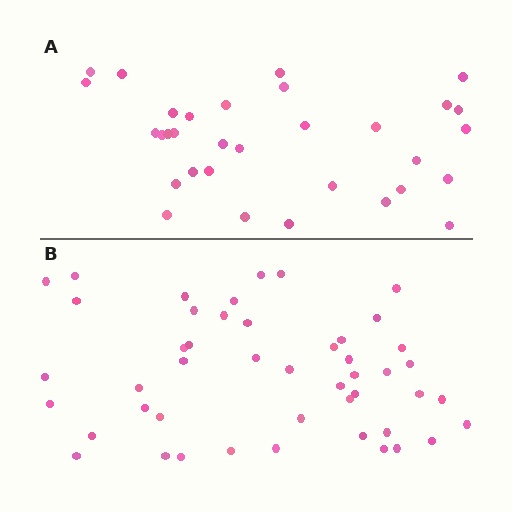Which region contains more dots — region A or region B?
Region B (the bottom region) has more dots.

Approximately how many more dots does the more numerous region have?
Region B has approximately 15 more dots than region A.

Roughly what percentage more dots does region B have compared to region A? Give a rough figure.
About 45% more.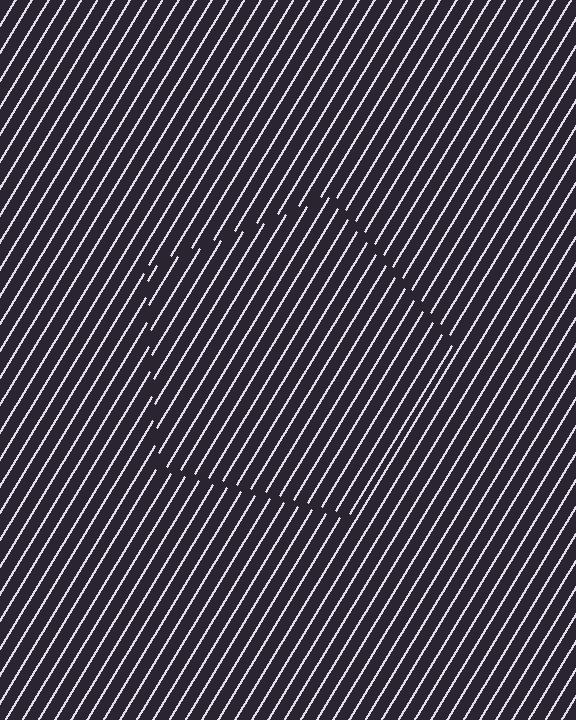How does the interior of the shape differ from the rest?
The interior of the shape contains the same grating, shifted by half a period — the contour is defined by the phase discontinuity where line-ends from the inner and outer gratings abut.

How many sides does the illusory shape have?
5 sides — the line-ends trace a pentagon.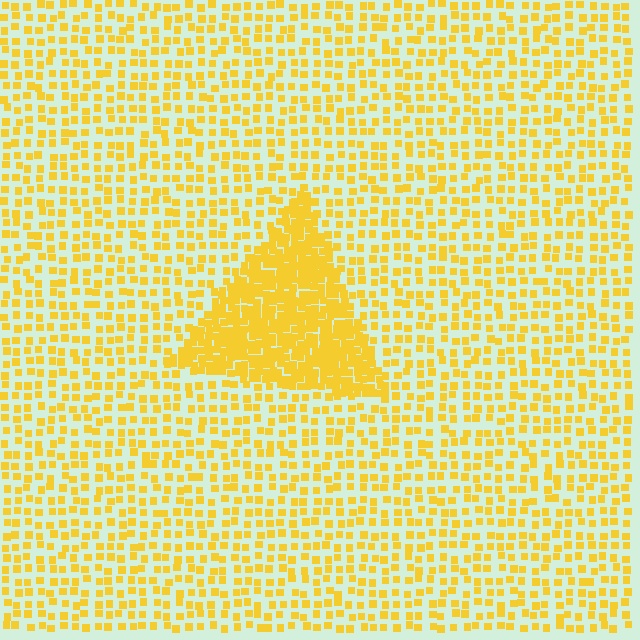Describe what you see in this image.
The image contains small yellow elements arranged at two different densities. A triangle-shaped region is visible where the elements are more densely packed than the surrounding area.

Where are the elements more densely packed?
The elements are more densely packed inside the triangle boundary.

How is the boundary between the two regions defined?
The boundary is defined by a change in element density (approximately 2.6x ratio). All elements are the same color, size, and shape.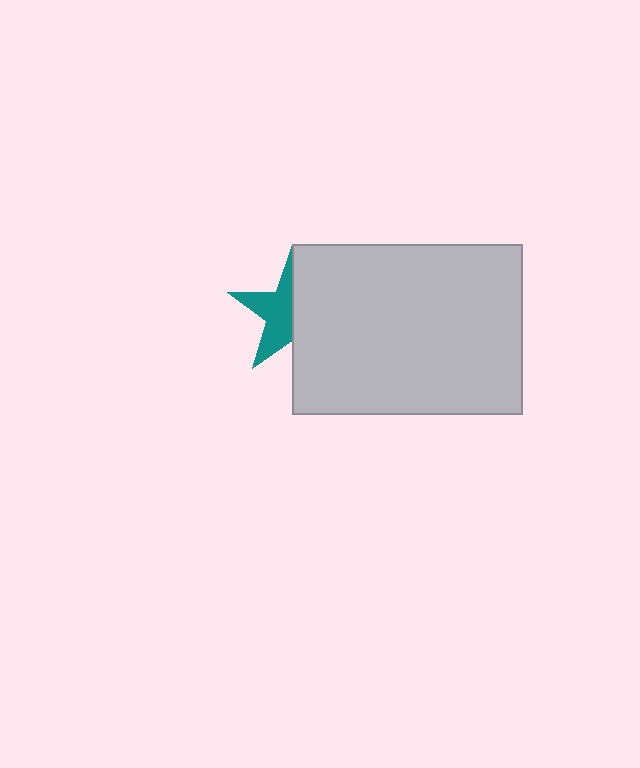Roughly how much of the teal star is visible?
About half of it is visible (roughly 48%).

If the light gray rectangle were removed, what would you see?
You would see the complete teal star.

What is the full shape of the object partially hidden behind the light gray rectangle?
The partially hidden object is a teal star.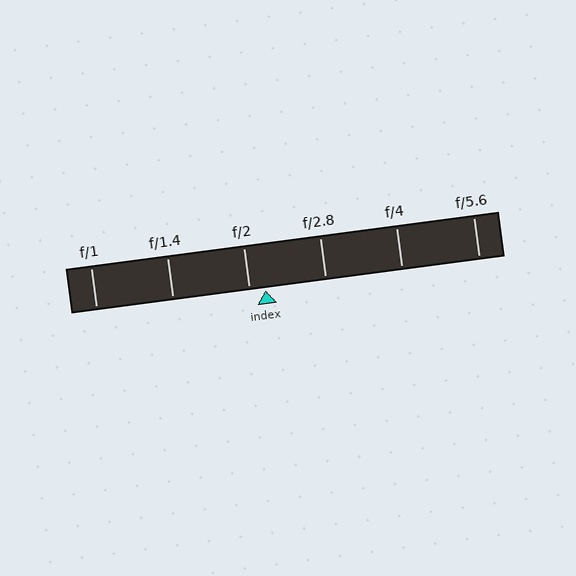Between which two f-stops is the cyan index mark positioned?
The index mark is between f/2 and f/2.8.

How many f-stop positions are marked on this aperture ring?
There are 6 f-stop positions marked.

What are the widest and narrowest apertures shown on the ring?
The widest aperture shown is f/1 and the narrowest is f/5.6.